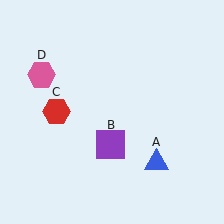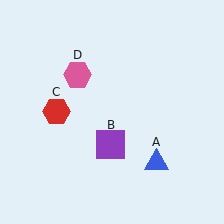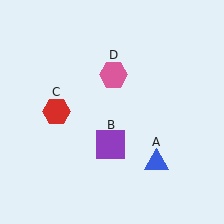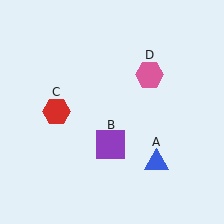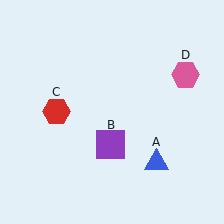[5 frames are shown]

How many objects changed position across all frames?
1 object changed position: pink hexagon (object D).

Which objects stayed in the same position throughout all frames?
Blue triangle (object A) and purple square (object B) and red hexagon (object C) remained stationary.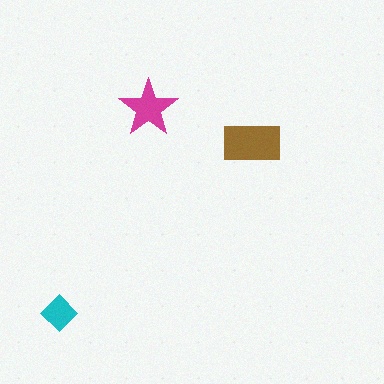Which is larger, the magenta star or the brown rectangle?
The brown rectangle.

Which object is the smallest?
The cyan diamond.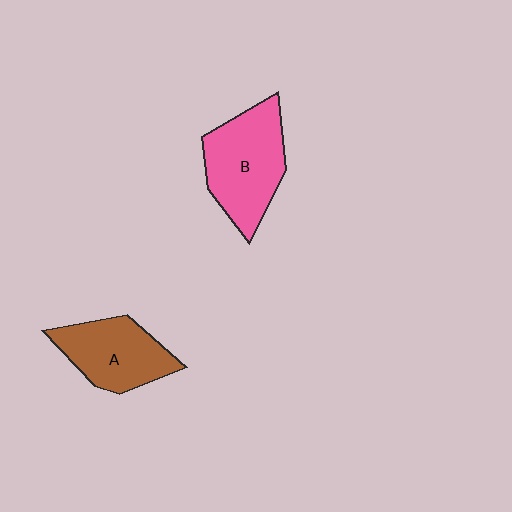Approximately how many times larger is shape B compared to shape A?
Approximately 1.2 times.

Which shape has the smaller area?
Shape A (brown).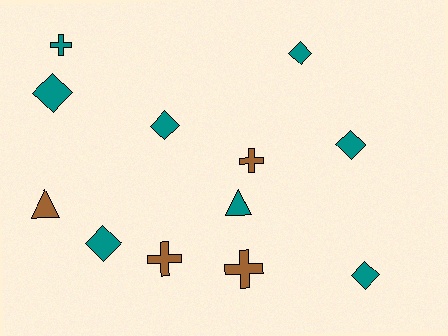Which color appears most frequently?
Teal, with 8 objects.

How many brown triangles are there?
There is 1 brown triangle.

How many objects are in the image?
There are 12 objects.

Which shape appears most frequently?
Diamond, with 6 objects.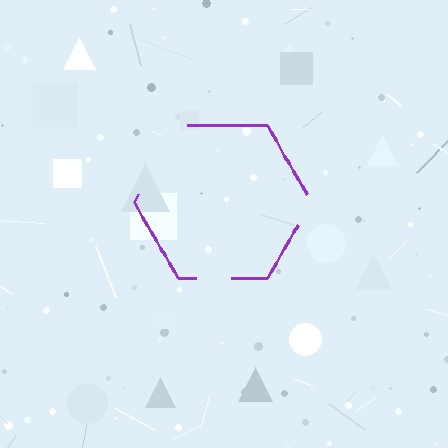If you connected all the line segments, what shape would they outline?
They would outline a hexagon.